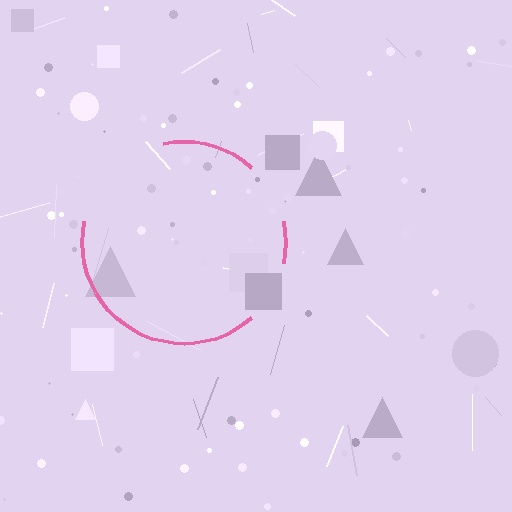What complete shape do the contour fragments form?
The contour fragments form a circle.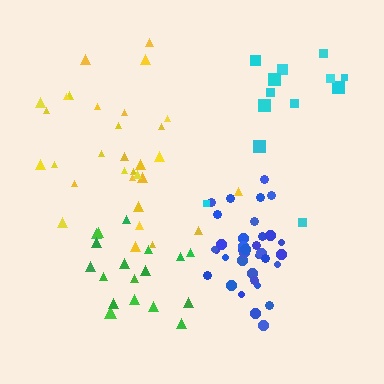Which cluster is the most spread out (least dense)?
Yellow.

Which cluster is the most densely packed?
Blue.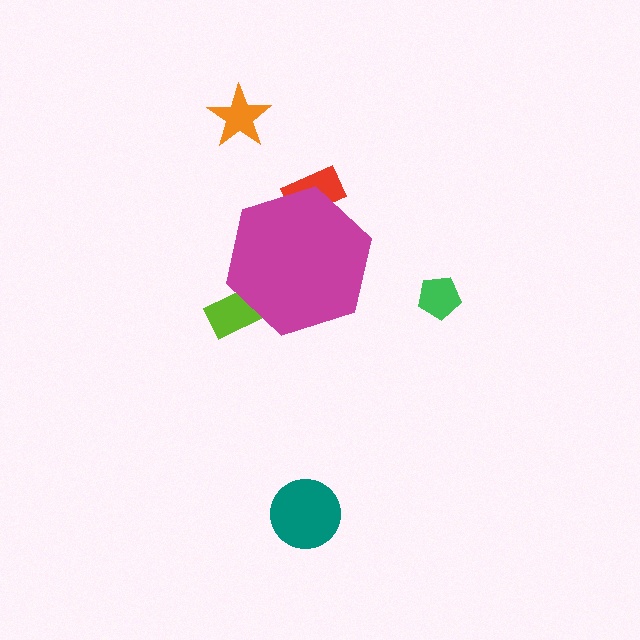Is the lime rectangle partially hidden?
Yes, the lime rectangle is partially hidden behind the magenta hexagon.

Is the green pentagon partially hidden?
No, the green pentagon is fully visible.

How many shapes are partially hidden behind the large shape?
2 shapes are partially hidden.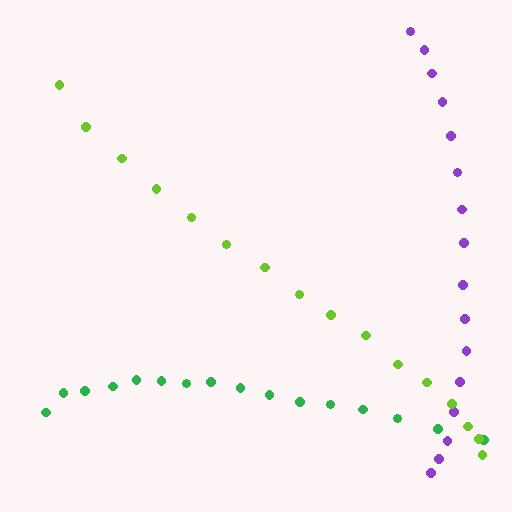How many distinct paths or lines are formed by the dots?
There are 3 distinct paths.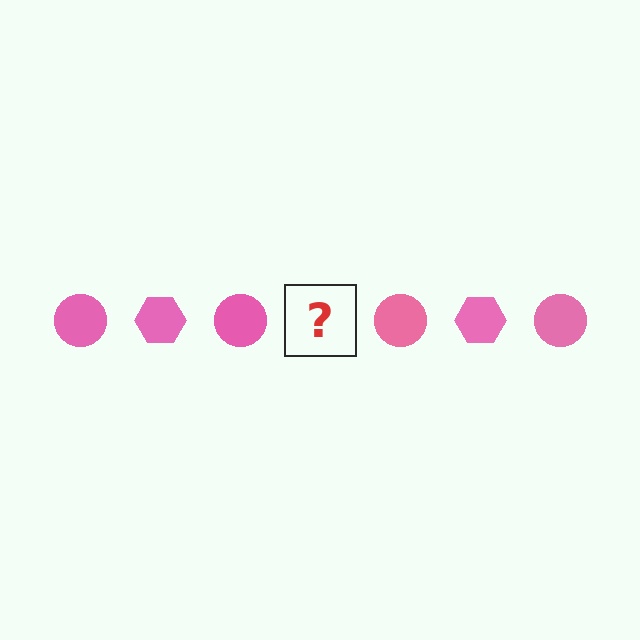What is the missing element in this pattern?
The missing element is a pink hexagon.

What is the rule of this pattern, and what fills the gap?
The rule is that the pattern cycles through circle, hexagon shapes in pink. The gap should be filled with a pink hexagon.